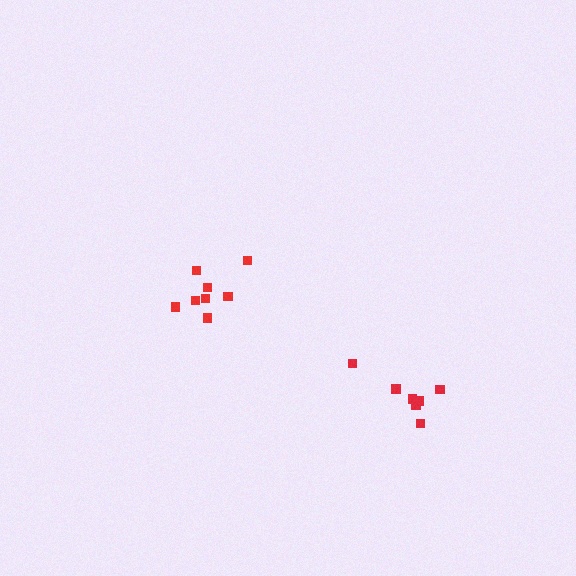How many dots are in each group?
Group 1: 8 dots, Group 2: 7 dots (15 total).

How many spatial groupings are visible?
There are 2 spatial groupings.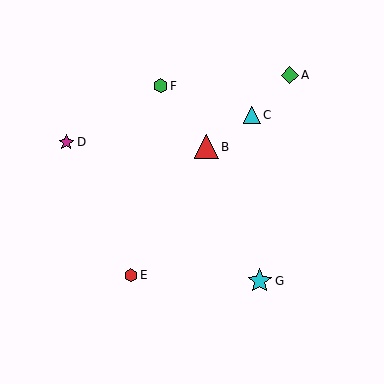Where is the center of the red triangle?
The center of the red triangle is at (206, 147).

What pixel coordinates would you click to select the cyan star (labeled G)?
Click at (260, 281) to select the cyan star G.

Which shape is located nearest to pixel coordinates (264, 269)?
The cyan star (labeled G) at (260, 281) is nearest to that location.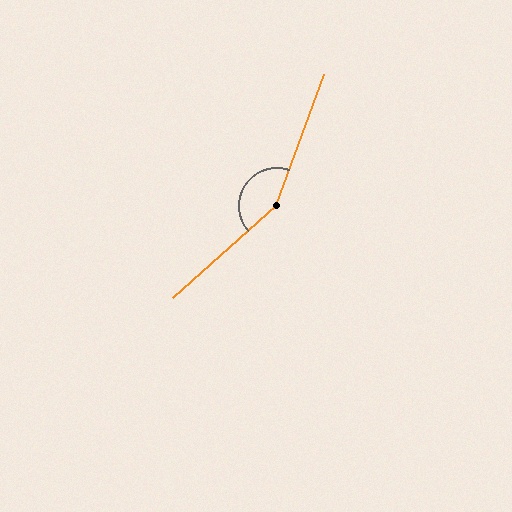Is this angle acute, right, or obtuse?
It is obtuse.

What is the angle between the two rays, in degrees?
Approximately 151 degrees.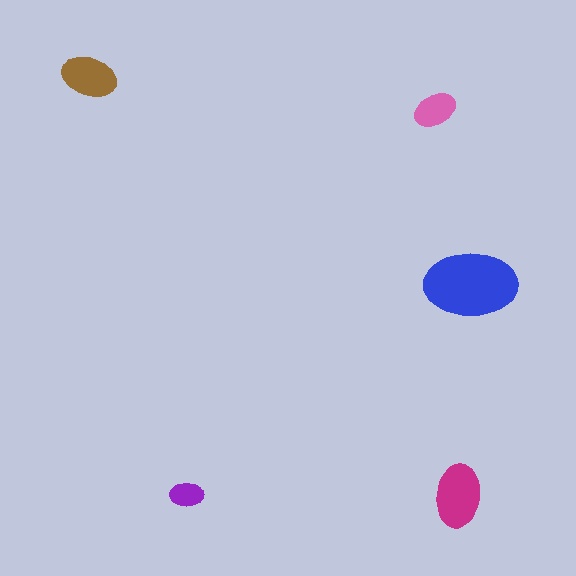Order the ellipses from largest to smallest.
the blue one, the magenta one, the brown one, the pink one, the purple one.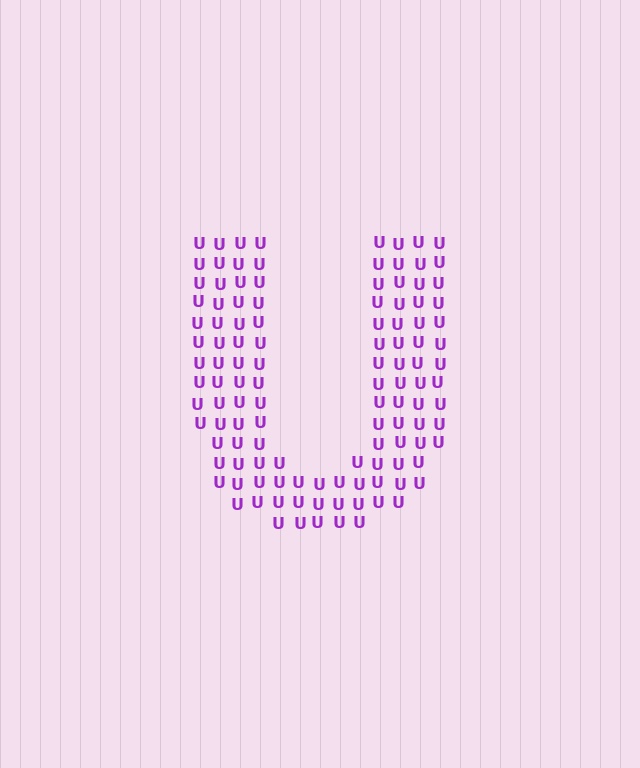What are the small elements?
The small elements are letter U's.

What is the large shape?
The large shape is the letter U.